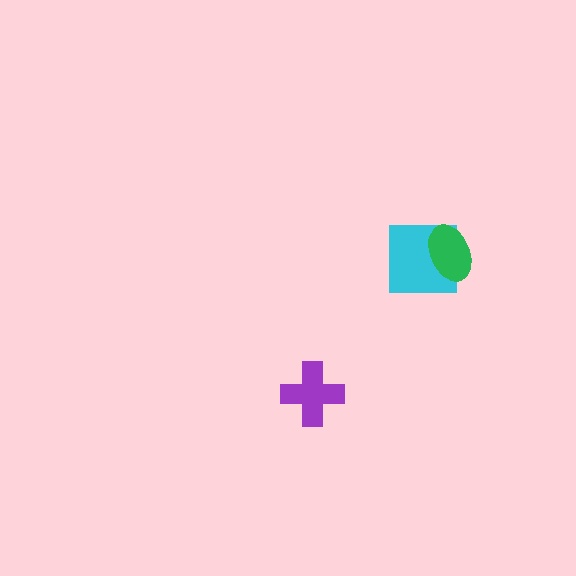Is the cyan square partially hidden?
Yes, it is partially covered by another shape.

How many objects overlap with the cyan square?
1 object overlaps with the cyan square.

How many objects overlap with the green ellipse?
1 object overlaps with the green ellipse.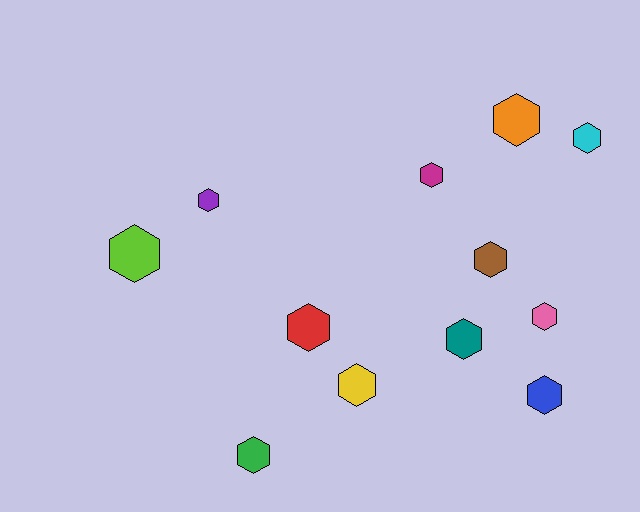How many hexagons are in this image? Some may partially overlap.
There are 12 hexagons.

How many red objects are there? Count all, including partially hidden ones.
There is 1 red object.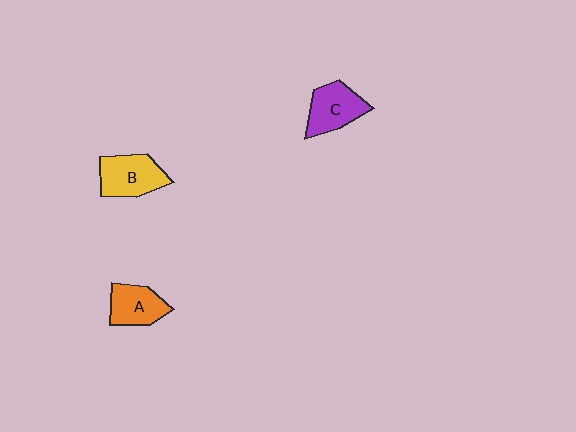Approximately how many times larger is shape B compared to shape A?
Approximately 1.2 times.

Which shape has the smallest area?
Shape A (orange).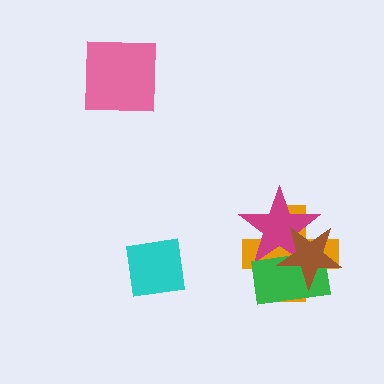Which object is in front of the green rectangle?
The brown star is in front of the green rectangle.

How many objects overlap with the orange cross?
3 objects overlap with the orange cross.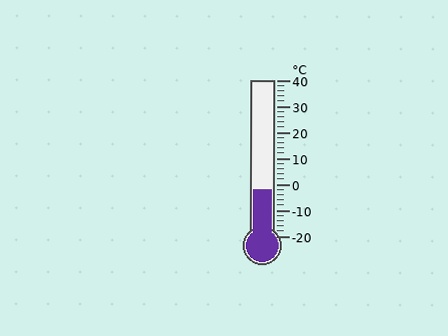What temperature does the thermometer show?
The thermometer shows approximately -2°C.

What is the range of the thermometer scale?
The thermometer scale ranges from -20°C to 40°C.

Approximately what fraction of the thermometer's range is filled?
The thermometer is filled to approximately 30% of its range.